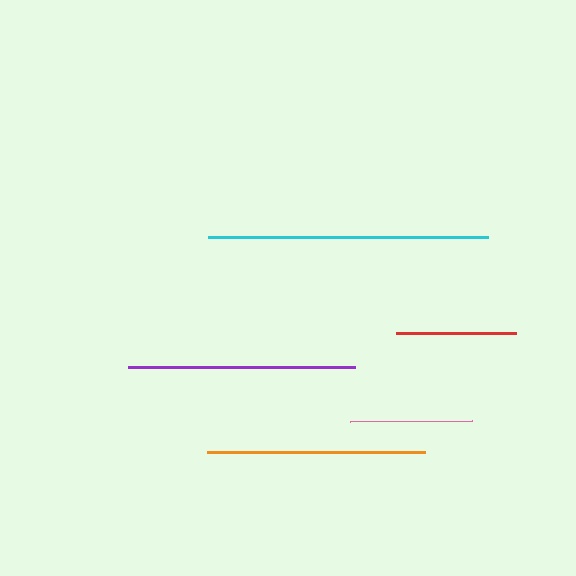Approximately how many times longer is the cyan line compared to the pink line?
The cyan line is approximately 2.3 times the length of the pink line.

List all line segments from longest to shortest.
From longest to shortest: cyan, purple, orange, pink, red.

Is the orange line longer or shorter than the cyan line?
The cyan line is longer than the orange line.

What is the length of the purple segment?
The purple segment is approximately 227 pixels long.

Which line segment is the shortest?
The red line is the shortest at approximately 120 pixels.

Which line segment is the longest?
The cyan line is the longest at approximately 279 pixels.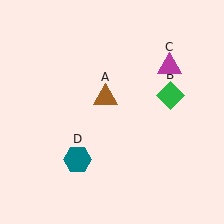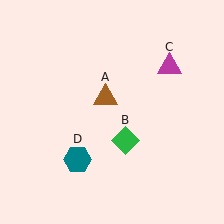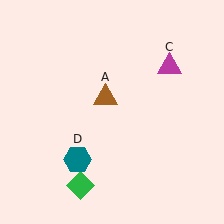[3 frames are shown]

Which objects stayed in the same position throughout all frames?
Brown triangle (object A) and magenta triangle (object C) and teal hexagon (object D) remained stationary.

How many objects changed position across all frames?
1 object changed position: green diamond (object B).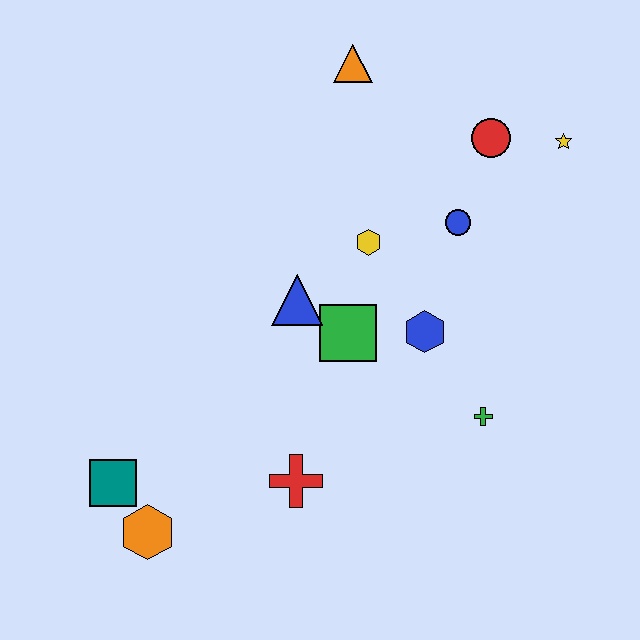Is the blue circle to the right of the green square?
Yes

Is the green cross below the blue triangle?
Yes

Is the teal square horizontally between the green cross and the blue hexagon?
No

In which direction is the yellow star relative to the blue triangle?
The yellow star is to the right of the blue triangle.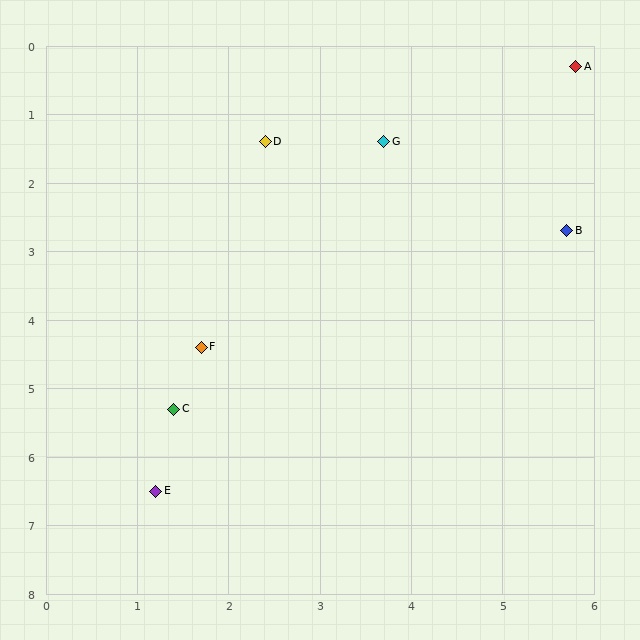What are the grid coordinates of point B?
Point B is at approximately (5.7, 2.7).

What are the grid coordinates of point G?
Point G is at approximately (3.7, 1.4).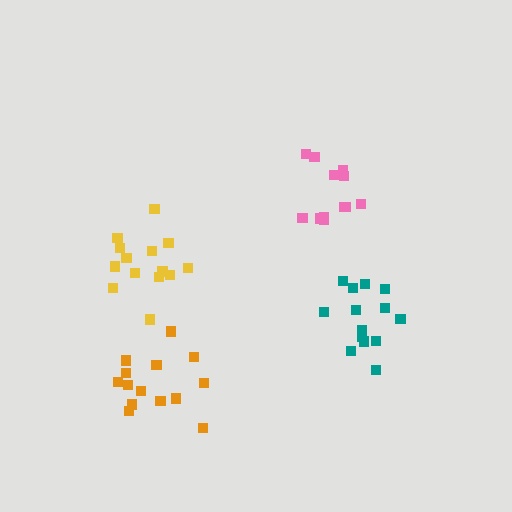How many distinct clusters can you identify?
There are 4 distinct clusters.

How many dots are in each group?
Group 1: 14 dots, Group 2: 14 dots, Group 3: 12 dots, Group 4: 14 dots (54 total).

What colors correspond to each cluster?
The clusters are colored: teal, orange, pink, yellow.